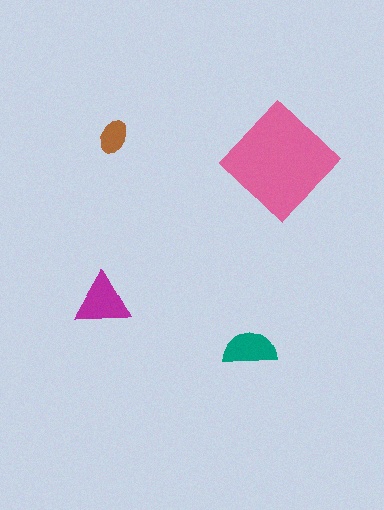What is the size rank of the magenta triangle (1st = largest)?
2nd.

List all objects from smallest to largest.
The brown ellipse, the teal semicircle, the magenta triangle, the pink diamond.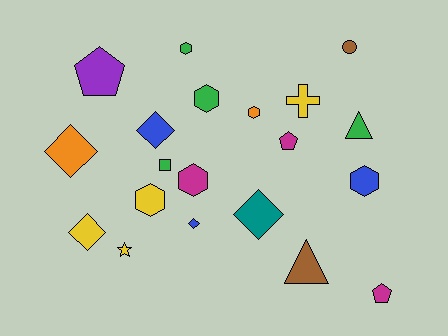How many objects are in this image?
There are 20 objects.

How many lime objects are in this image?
There are no lime objects.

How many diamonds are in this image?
There are 5 diamonds.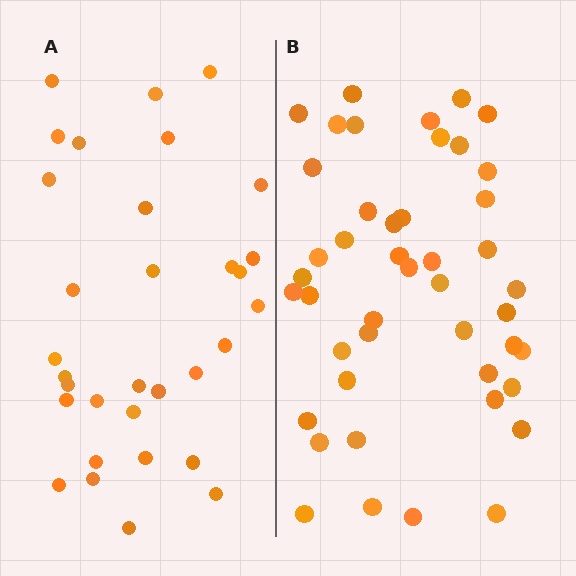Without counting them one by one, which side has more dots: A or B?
Region B (the right region) has more dots.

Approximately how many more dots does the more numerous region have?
Region B has approximately 15 more dots than region A.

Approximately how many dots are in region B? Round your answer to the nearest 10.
About 40 dots. (The exact count is 45, which rounds to 40.)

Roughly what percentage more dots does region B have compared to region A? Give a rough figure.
About 40% more.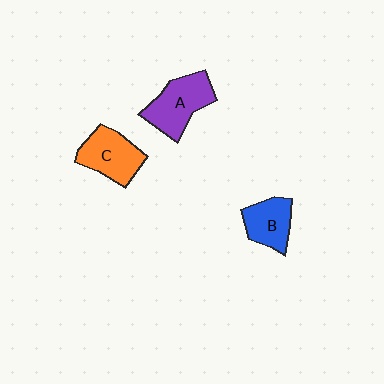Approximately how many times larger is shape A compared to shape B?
Approximately 1.4 times.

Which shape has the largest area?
Shape A (purple).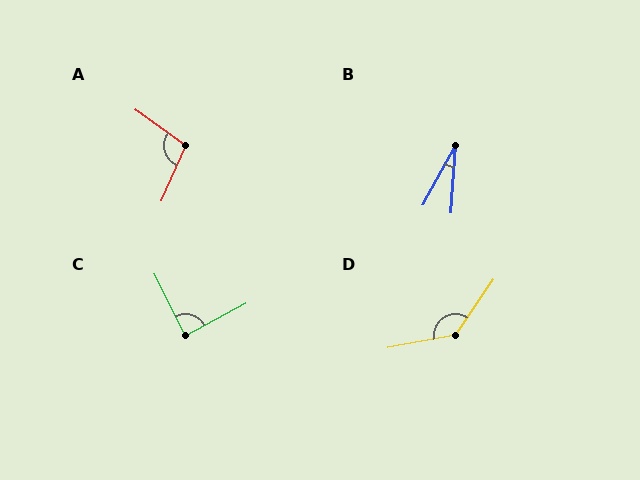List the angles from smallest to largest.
B (25°), C (88°), A (102°), D (134°).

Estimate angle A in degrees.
Approximately 102 degrees.